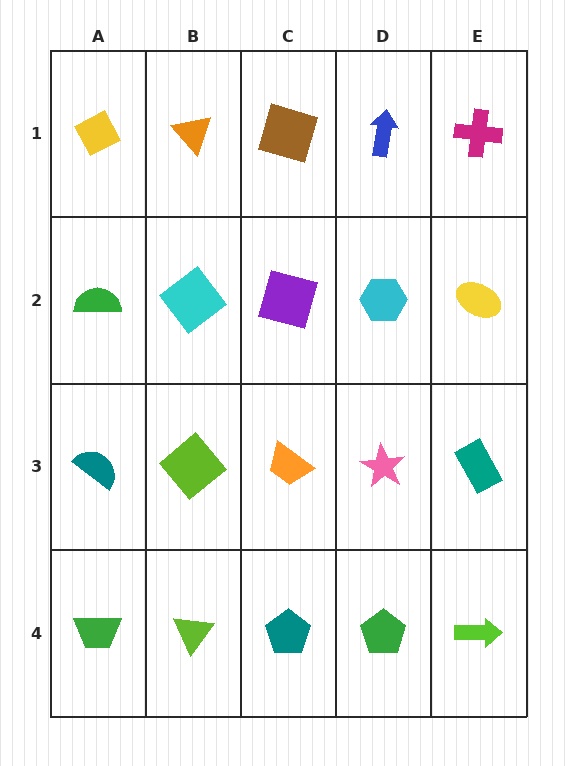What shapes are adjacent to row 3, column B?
A cyan diamond (row 2, column B), a lime triangle (row 4, column B), a teal semicircle (row 3, column A), an orange trapezoid (row 3, column C).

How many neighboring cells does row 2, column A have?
3.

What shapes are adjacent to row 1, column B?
A cyan diamond (row 2, column B), a yellow diamond (row 1, column A), a brown square (row 1, column C).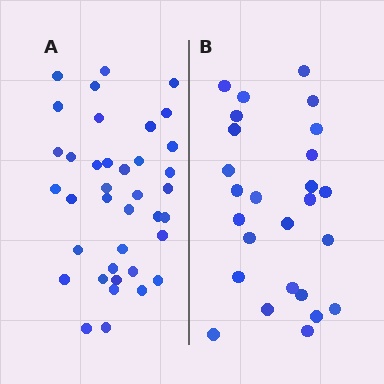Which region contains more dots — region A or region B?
Region A (the left region) has more dots.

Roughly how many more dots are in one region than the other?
Region A has roughly 12 or so more dots than region B.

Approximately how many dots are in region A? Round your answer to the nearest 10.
About 40 dots. (The exact count is 38, which rounds to 40.)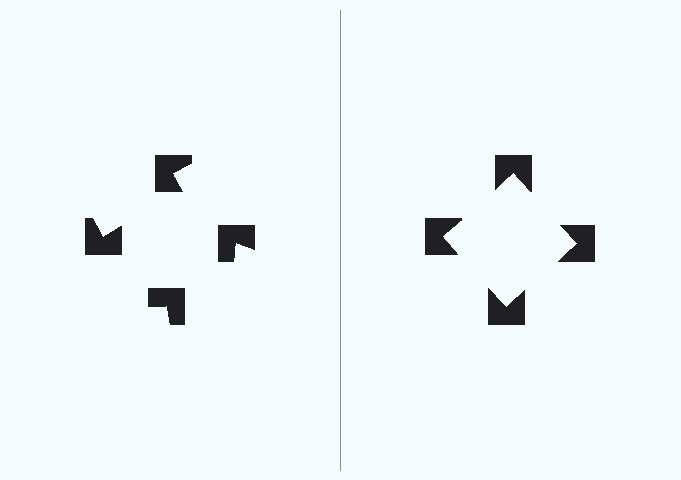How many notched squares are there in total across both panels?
8 — 4 on each side.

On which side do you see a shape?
An illusory square appears on the right side. On the left side the wedge cuts are rotated, so no coherent shape forms.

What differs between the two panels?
The notched squares are positioned identically on both sides; only the wedge orientations differ. On the right they align to a square; on the left they are misaligned.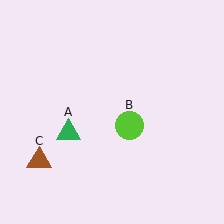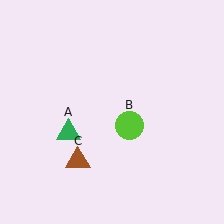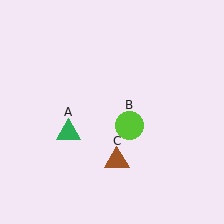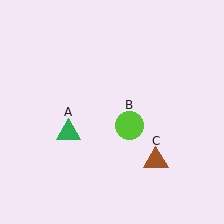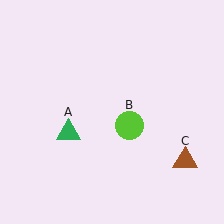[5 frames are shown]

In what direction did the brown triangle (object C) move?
The brown triangle (object C) moved right.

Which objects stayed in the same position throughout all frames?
Green triangle (object A) and lime circle (object B) remained stationary.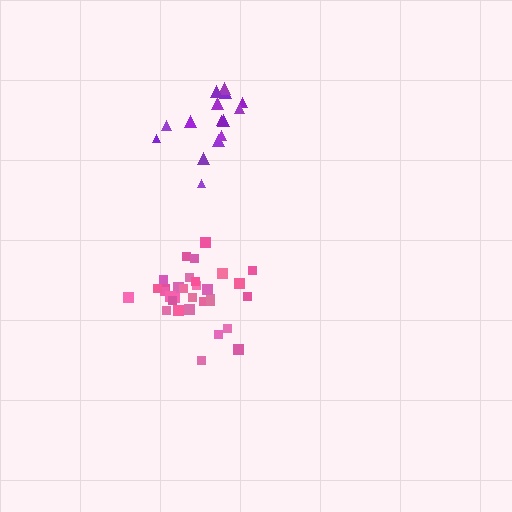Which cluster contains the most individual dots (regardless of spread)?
Pink (32).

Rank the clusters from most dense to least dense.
pink, purple.